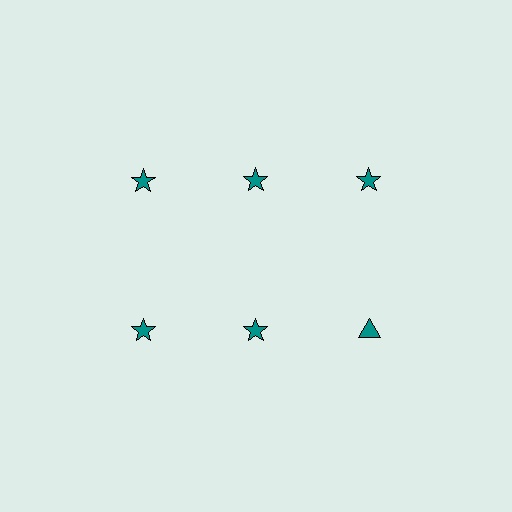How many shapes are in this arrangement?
There are 6 shapes arranged in a grid pattern.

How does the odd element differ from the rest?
It has a different shape: triangle instead of star.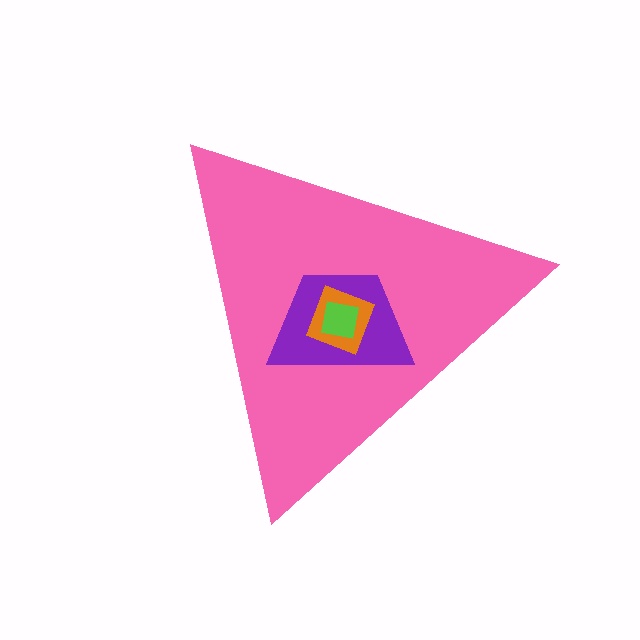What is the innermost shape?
The lime square.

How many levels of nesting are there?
4.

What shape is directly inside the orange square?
The lime square.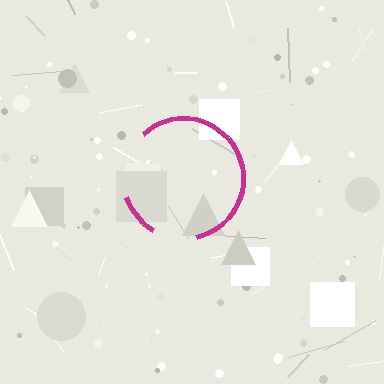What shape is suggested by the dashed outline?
The dashed outline suggests a circle.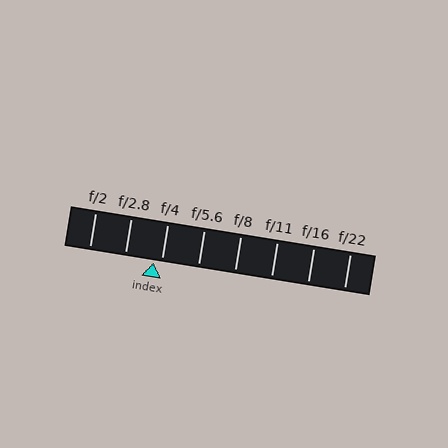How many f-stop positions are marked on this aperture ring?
There are 8 f-stop positions marked.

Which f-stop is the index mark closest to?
The index mark is closest to f/4.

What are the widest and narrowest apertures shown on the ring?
The widest aperture shown is f/2 and the narrowest is f/22.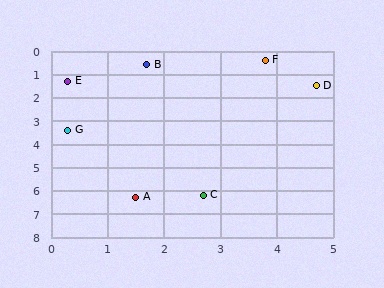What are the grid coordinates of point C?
Point C is at approximately (2.7, 6.2).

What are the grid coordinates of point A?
Point A is at approximately (1.5, 6.3).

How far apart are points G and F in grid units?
Points G and F are about 4.6 grid units apart.